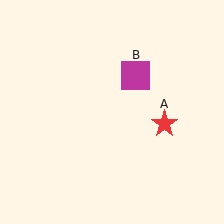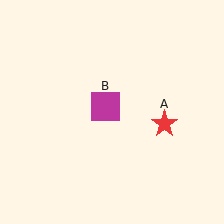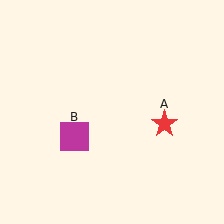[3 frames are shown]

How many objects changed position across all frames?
1 object changed position: magenta square (object B).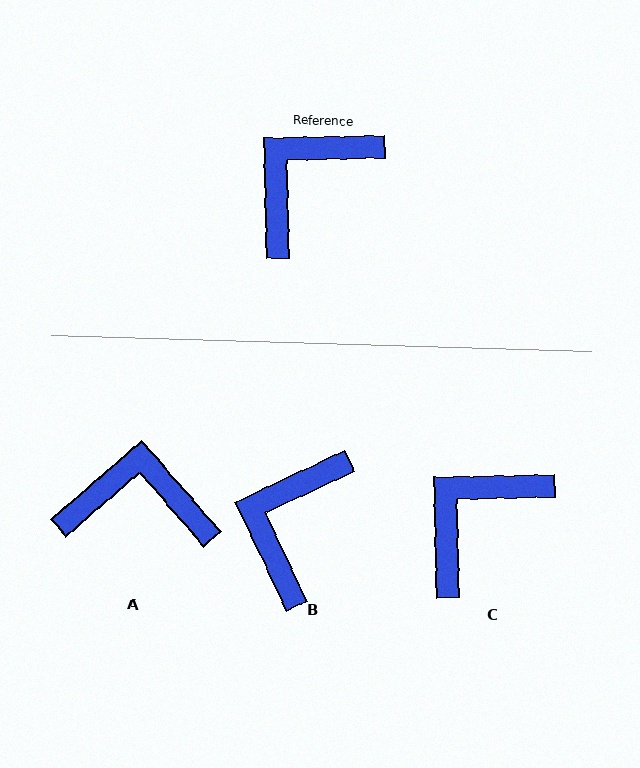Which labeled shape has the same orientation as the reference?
C.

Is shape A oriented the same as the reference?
No, it is off by about 50 degrees.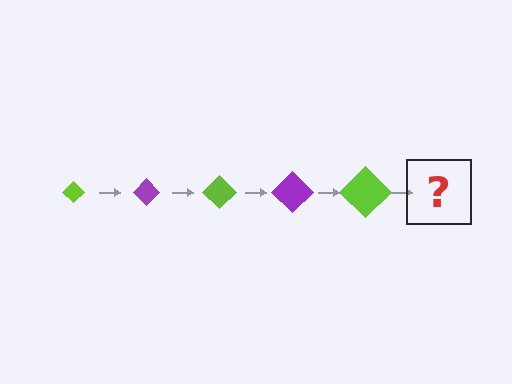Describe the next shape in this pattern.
It should be a purple diamond, larger than the previous one.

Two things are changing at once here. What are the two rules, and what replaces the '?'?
The two rules are that the diamond grows larger each step and the color cycles through lime and purple. The '?' should be a purple diamond, larger than the previous one.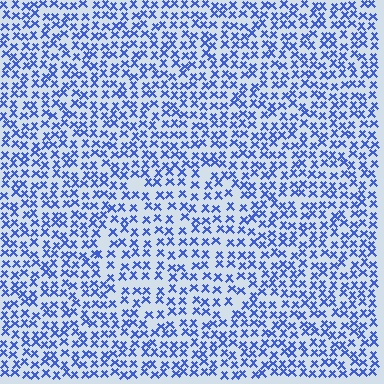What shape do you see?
I see a circle.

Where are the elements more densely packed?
The elements are more densely packed outside the circle boundary.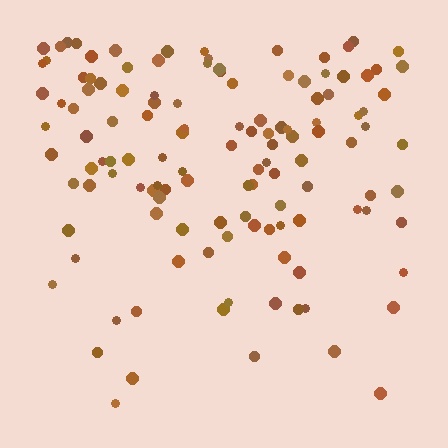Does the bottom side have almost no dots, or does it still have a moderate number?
Still a moderate number, just noticeably fewer than the top.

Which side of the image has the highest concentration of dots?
The top.